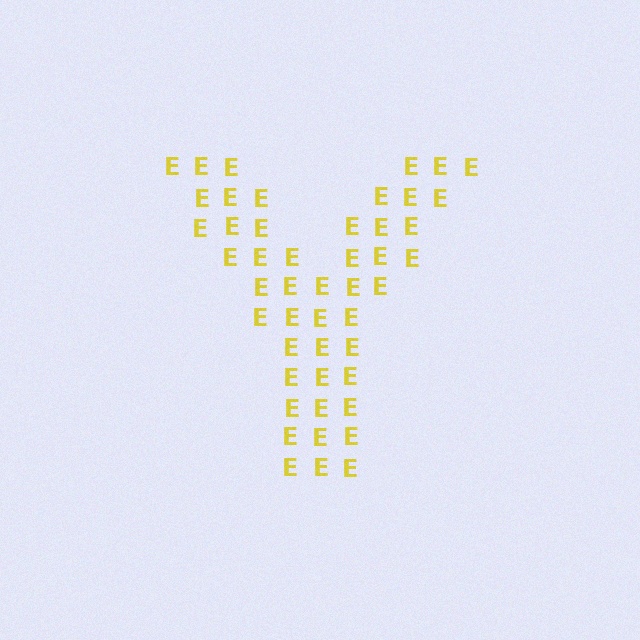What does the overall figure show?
The overall figure shows the letter Y.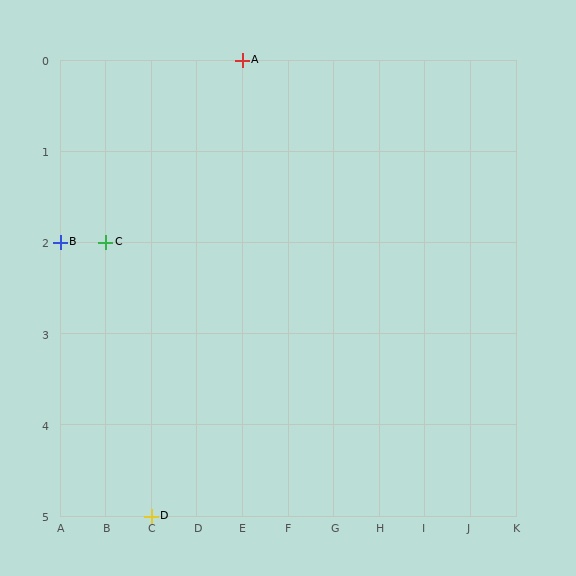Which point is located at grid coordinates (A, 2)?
Point B is at (A, 2).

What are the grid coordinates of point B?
Point B is at grid coordinates (A, 2).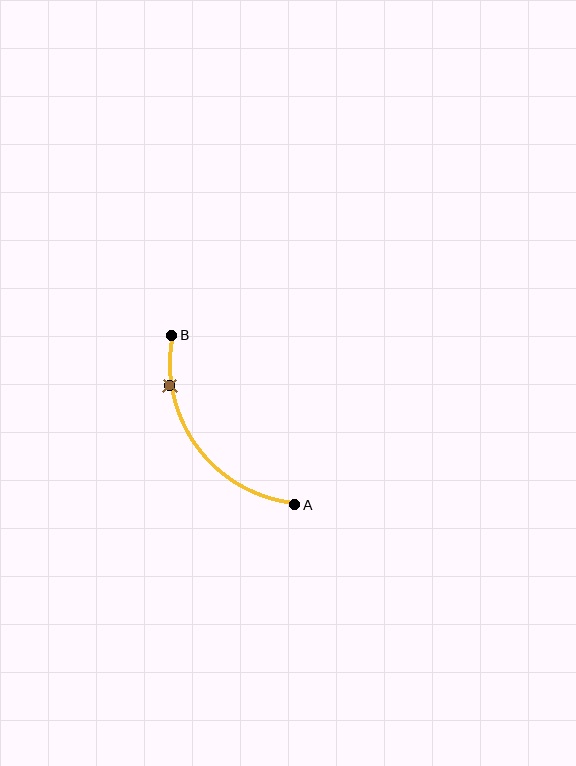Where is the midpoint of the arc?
The arc midpoint is the point on the curve farthest from the straight line joining A and B. It sits below and to the left of that line.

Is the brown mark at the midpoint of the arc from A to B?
No. The brown mark lies on the arc but is closer to endpoint B. The arc midpoint would be at the point on the curve equidistant along the arc from both A and B.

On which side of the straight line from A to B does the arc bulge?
The arc bulges below and to the left of the straight line connecting A and B.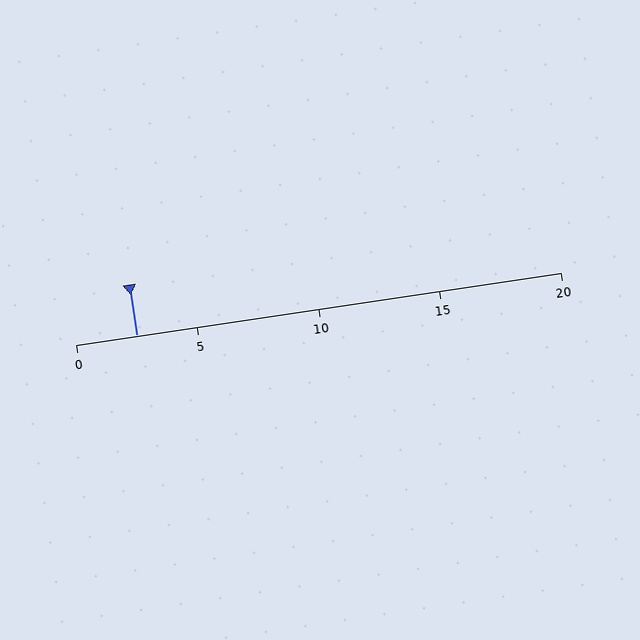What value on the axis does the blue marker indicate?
The marker indicates approximately 2.5.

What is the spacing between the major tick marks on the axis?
The major ticks are spaced 5 apart.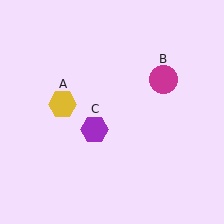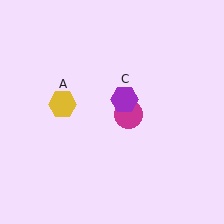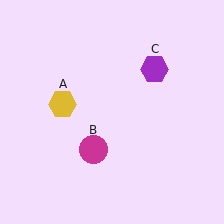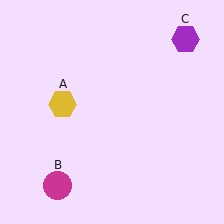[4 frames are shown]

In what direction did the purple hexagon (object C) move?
The purple hexagon (object C) moved up and to the right.